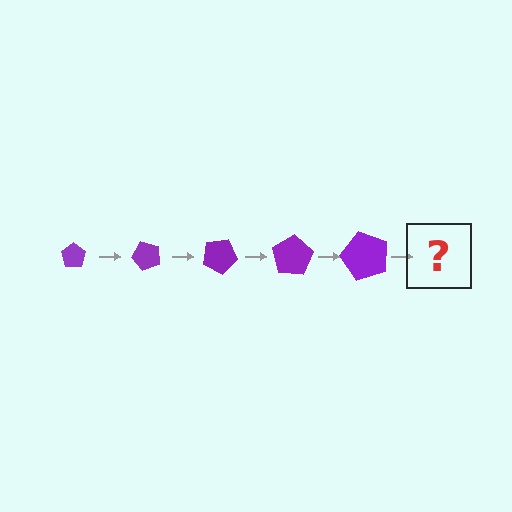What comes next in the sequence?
The next element should be a pentagon, larger than the previous one and rotated 250 degrees from the start.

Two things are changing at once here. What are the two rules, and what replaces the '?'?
The two rules are that the pentagon grows larger each step and it rotates 50 degrees each step. The '?' should be a pentagon, larger than the previous one and rotated 250 degrees from the start.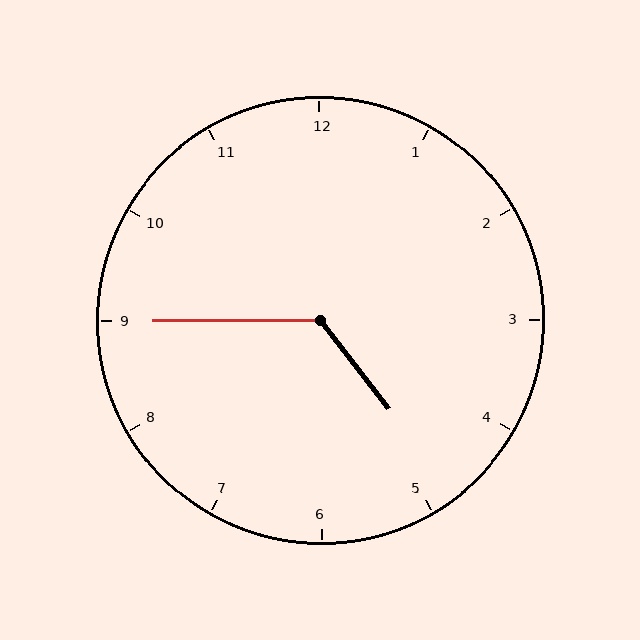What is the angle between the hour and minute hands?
Approximately 128 degrees.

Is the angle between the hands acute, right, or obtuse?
It is obtuse.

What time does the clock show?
4:45.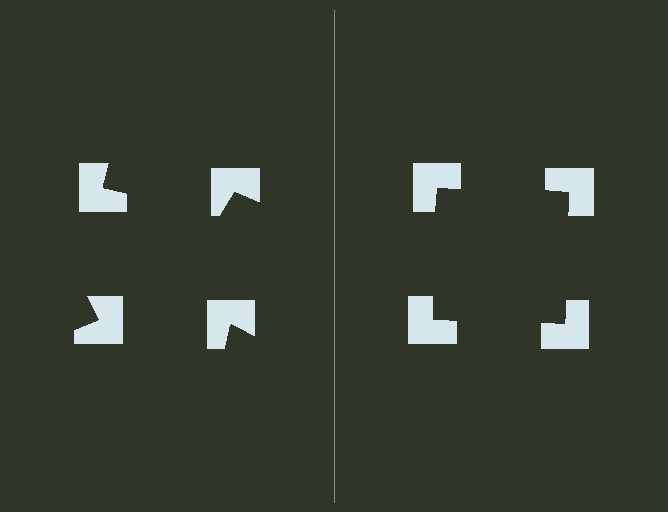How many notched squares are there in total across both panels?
8 — 4 on each side.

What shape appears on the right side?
An illusory square.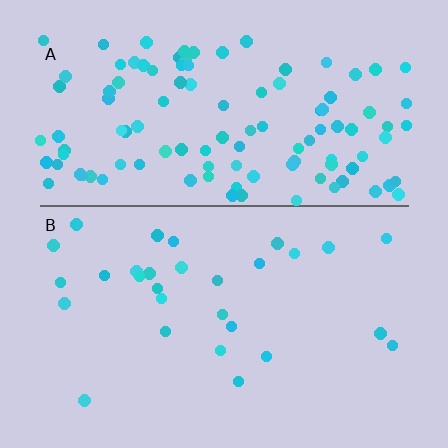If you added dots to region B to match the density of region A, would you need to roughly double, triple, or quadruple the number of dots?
Approximately quadruple.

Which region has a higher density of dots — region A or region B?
A (the top).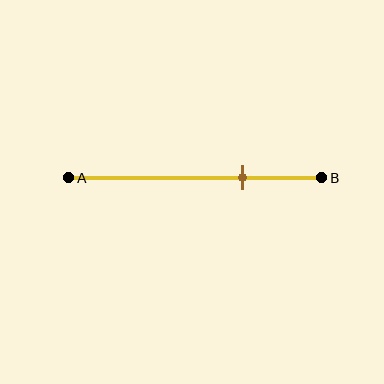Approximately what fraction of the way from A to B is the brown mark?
The brown mark is approximately 70% of the way from A to B.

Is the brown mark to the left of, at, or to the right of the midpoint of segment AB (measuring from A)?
The brown mark is to the right of the midpoint of segment AB.